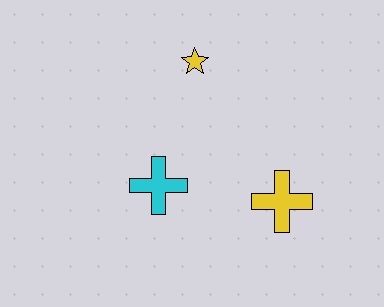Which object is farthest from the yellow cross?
The yellow star is farthest from the yellow cross.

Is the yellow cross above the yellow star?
No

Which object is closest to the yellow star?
The cyan cross is closest to the yellow star.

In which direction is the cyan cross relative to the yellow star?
The cyan cross is below the yellow star.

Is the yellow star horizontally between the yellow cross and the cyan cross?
Yes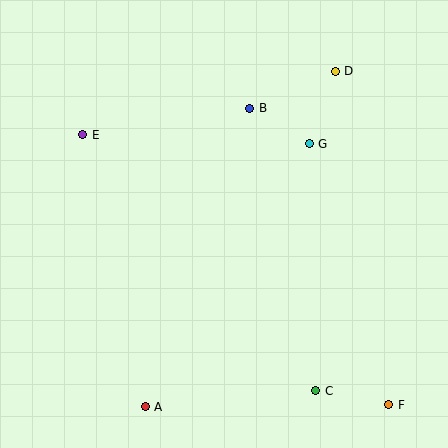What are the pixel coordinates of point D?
Point D is at (335, 71).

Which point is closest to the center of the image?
Point G at (309, 144) is closest to the center.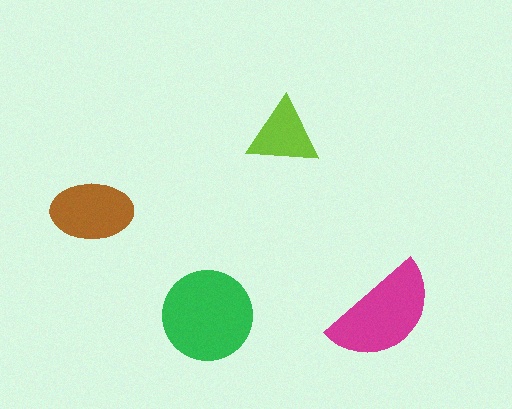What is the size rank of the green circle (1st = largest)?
1st.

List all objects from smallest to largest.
The lime triangle, the brown ellipse, the magenta semicircle, the green circle.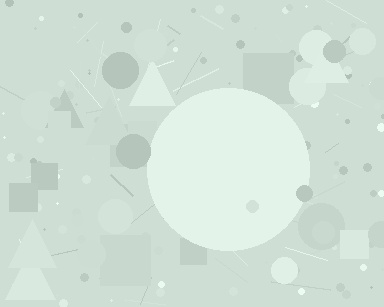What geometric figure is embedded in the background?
A circle is embedded in the background.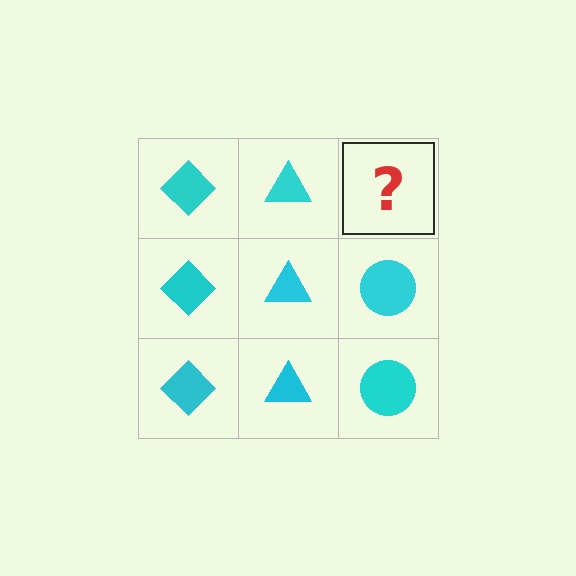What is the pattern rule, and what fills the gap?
The rule is that each column has a consistent shape. The gap should be filled with a cyan circle.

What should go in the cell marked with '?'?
The missing cell should contain a cyan circle.